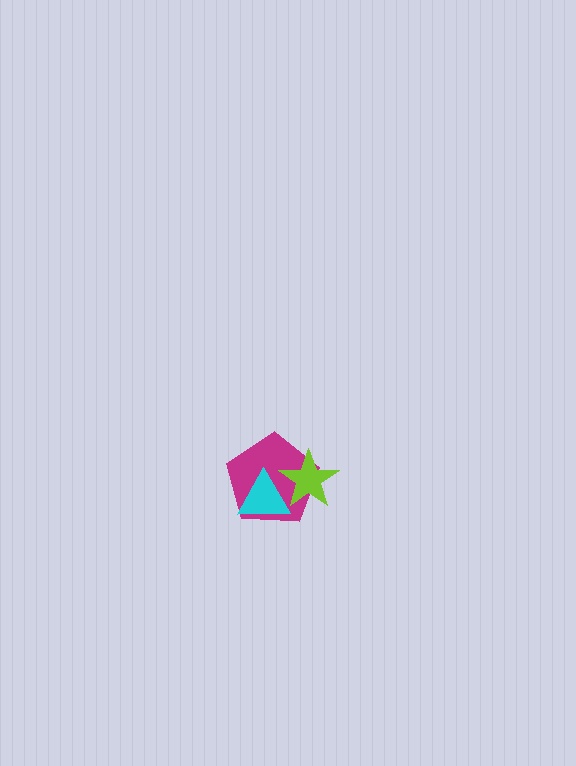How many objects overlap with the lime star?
2 objects overlap with the lime star.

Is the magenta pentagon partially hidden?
Yes, it is partially covered by another shape.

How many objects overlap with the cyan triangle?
2 objects overlap with the cyan triangle.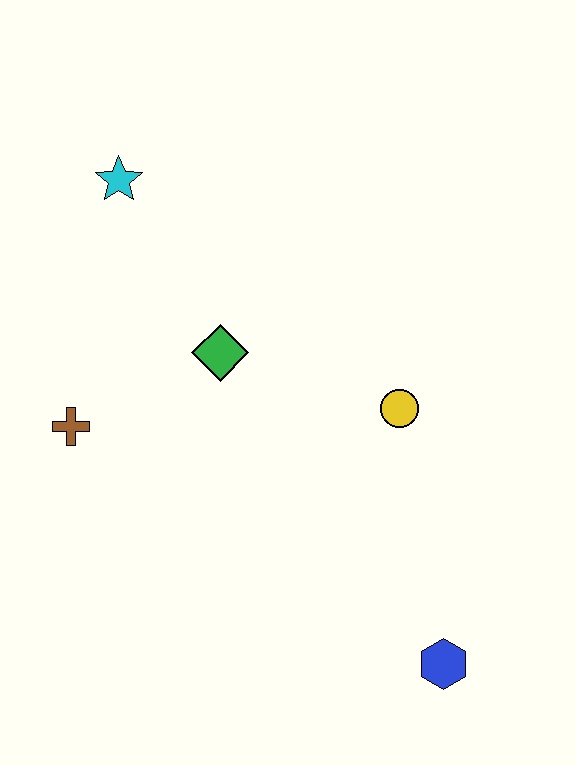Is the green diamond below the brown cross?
No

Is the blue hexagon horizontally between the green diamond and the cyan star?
No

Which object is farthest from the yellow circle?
The cyan star is farthest from the yellow circle.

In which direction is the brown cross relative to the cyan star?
The brown cross is below the cyan star.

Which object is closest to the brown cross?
The green diamond is closest to the brown cross.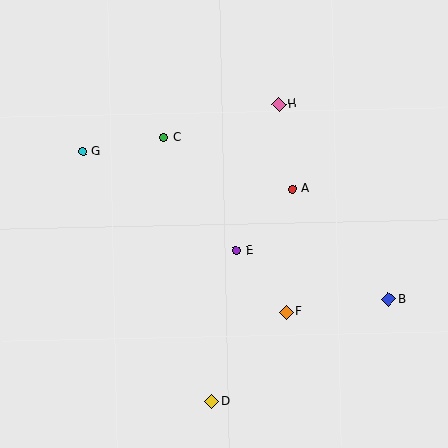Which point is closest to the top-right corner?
Point H is closest to the top-right corner.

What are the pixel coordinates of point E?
Point E is at (236, 250).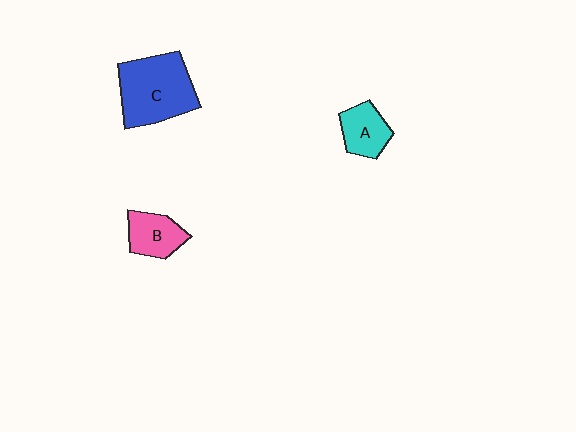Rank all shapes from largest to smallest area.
From largest to smallest: C (blue), B (pink), A (cyan).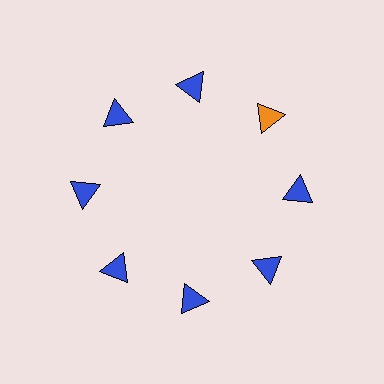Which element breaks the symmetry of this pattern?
The orange triangle at roughly the 2 o'clock position breaks the symmetry. All other shapes are blue triangles.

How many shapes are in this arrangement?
There are 8 shapes arranged in a ring pattern.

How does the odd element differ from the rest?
It has a different color: orange instead of blue.